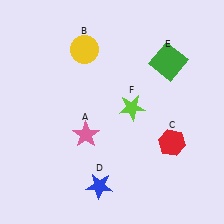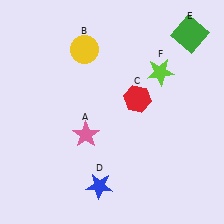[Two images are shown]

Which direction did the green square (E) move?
The green square (E) moved up.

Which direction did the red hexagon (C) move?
The red hexagon (C) moved up.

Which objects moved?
The objects that moved are: the red hexagon (C), the green square (E), the lime star (F).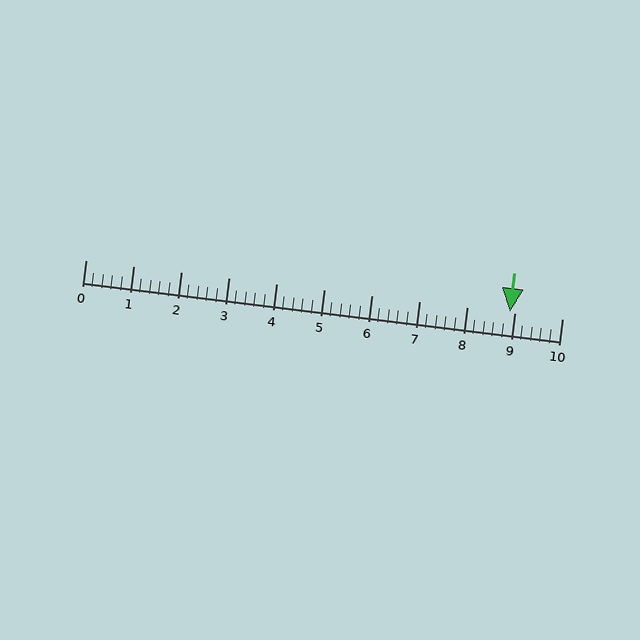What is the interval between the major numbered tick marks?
The major tick marks are spaced 1 units apart.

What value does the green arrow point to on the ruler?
The green arrow points to approximately 8.9.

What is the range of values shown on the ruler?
The ruler shows values from 0 to 10.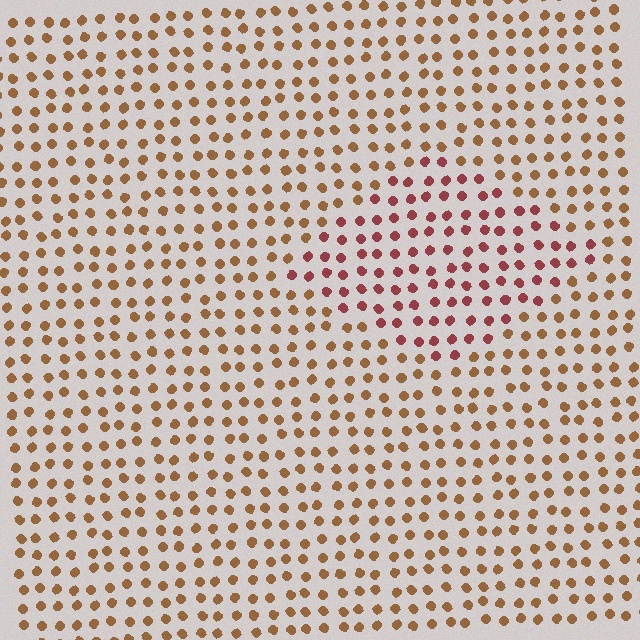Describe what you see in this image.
The image is filled with small brown elements in a uniform arrangement. A diamond-shaped region is visible where the elements are tinted to a slightly different hue, forming a subtle color boundary.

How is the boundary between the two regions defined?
The boundary is defined purely by a slight shift in hue (about 35 degrees). Spacing, size, and orientation are identical on both sides.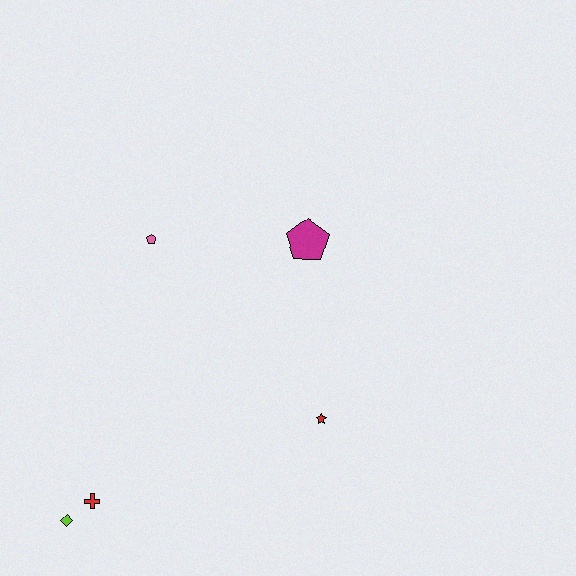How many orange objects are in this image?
There are no orange objects.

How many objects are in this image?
There are 5 objects.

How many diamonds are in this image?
There is 1 diamond.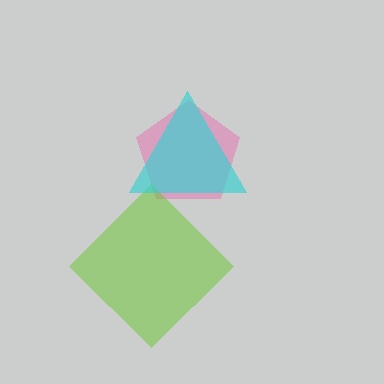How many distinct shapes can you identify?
There are 3 distinct shapes: a pink pentagon, a lime diamond, a cyan triangle.